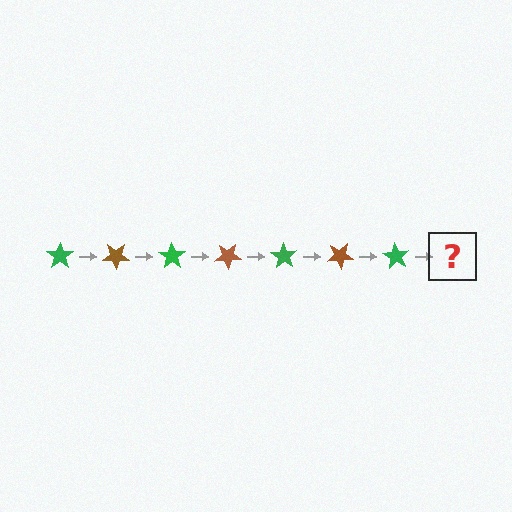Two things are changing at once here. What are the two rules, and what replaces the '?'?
The two rules are that it rotates 35 degrees each step and the color cycles through green and brown. The '?' should be a brown star, rotated 245 degrees from the start.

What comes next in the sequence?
The next element should be a brown star, rotated 245 degrees from the start.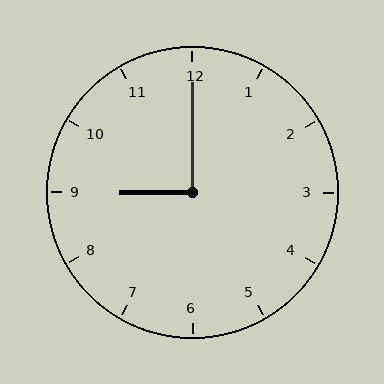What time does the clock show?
9:00.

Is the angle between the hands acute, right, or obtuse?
It is right.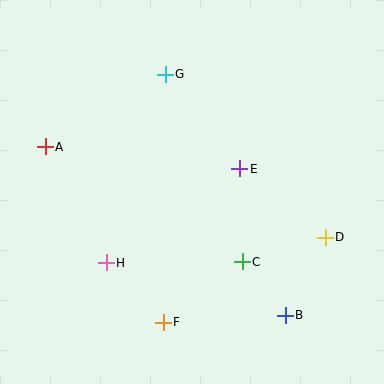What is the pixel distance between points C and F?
The distance between C and F is 100 pixels.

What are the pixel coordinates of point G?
Point G is at (165, 74).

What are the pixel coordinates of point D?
Point D is at (325, 237).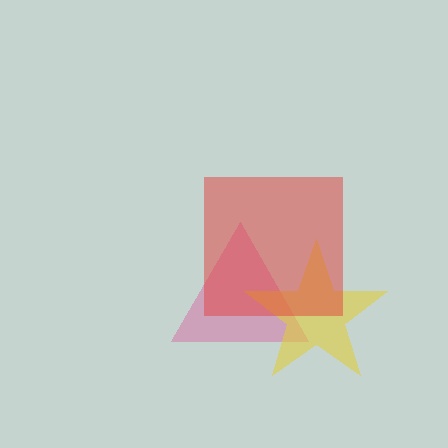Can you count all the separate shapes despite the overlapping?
Yes, there are 3 separate shapes.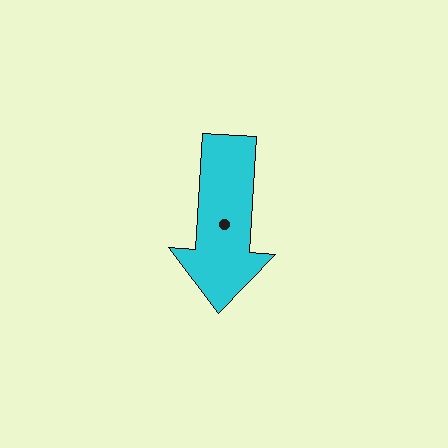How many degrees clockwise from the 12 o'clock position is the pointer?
Approximately 184 degrees.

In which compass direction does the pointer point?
South.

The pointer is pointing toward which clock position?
Roughly 6 o'clock.